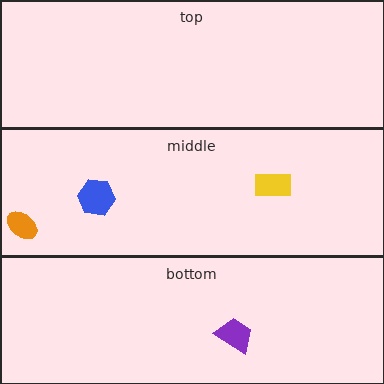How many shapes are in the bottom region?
1.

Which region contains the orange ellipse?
The middle region.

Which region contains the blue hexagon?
The middle region.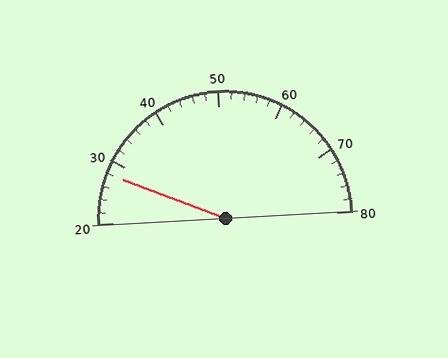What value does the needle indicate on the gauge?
The needle indicates approximately 28.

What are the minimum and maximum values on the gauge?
The gauge ranges from 20 to 80.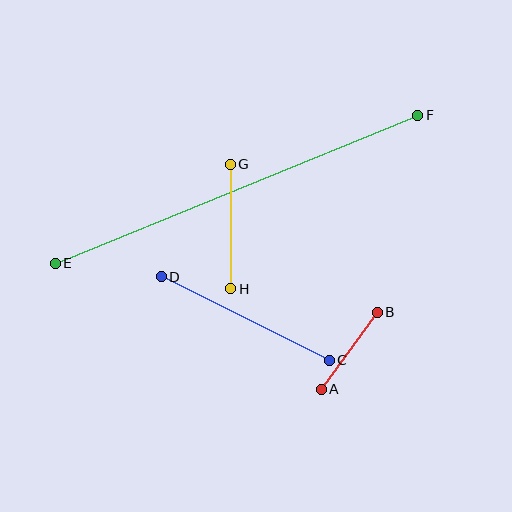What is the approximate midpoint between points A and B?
The midpoint is at approximately (349, 351) pixels.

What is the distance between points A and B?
The distance is approximately 95 pixels.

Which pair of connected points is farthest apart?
Points E and F are farthest apart.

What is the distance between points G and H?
The distance is approximately 125 pixels.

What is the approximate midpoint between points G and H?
The midpoint is at approximately (230, 227) pixels.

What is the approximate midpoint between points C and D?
The midpoint is at approximately (245, 319) pixels.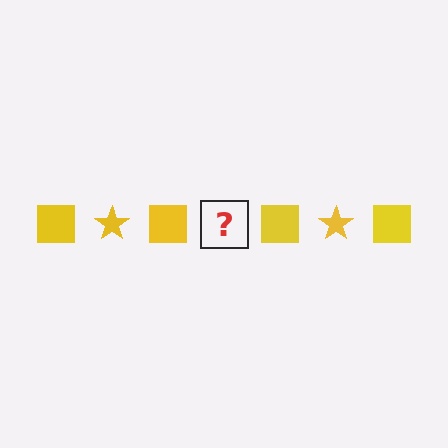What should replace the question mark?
The question mark should be replaced with a yellow star.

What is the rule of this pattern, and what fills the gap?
The rule is that the pattern cycles through square, star shapes in yellow. The gap should be filled with a yellow star.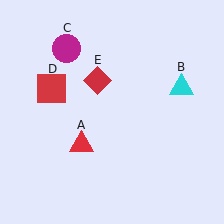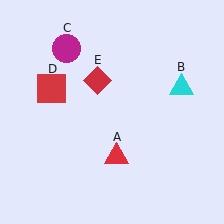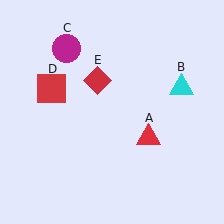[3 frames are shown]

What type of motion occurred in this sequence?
The red triangle (object A) rotated counterclockwise around the center of the scene.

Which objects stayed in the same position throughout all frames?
Cyan triangle (object B) and magenta circle (object C) and red square (object D) and red diamond (object E) remained stationary.